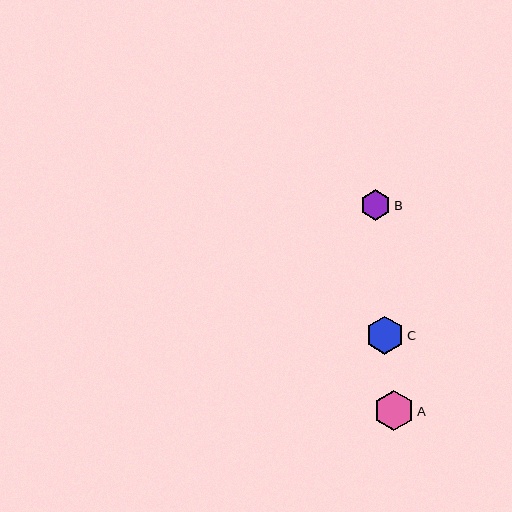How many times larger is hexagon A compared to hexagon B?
Hexagon A is approximately 1.3 times the size of hexagon B.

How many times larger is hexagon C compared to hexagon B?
Hexagon C is approximately 1.2 times the size of hexagon B.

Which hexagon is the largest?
Hexagon A is the largest with a size of approximately 40 pixels.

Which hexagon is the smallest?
Hexagon B is the smallest with a size of approximately 31 pixels.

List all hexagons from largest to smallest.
From largest to smallest: A, C, B.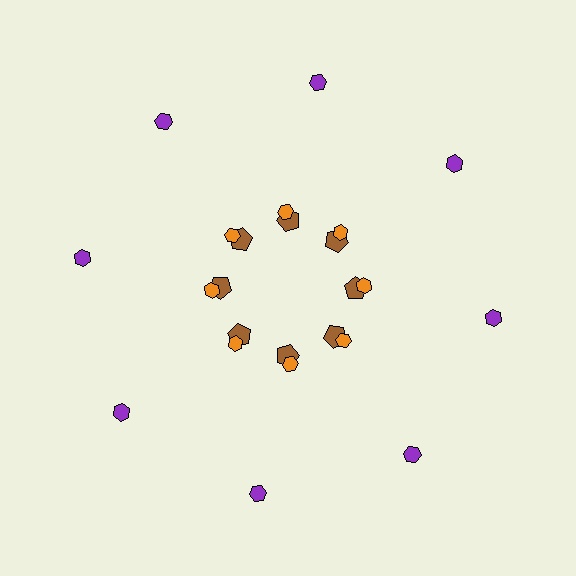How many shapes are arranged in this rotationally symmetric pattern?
There are 24 shapes, arranged in 8 groups of 3.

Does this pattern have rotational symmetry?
Yes, this pattern has 8-fold rotational symmetry. It looks the same after rotating 45 degrees around the center.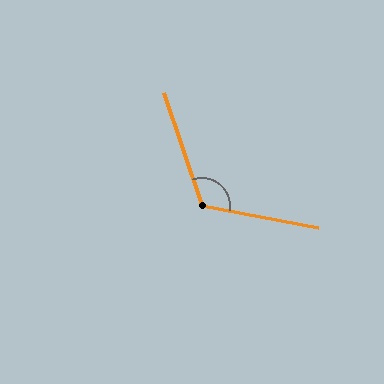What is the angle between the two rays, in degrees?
Approximately 119 degrees.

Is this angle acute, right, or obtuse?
It is obtuse.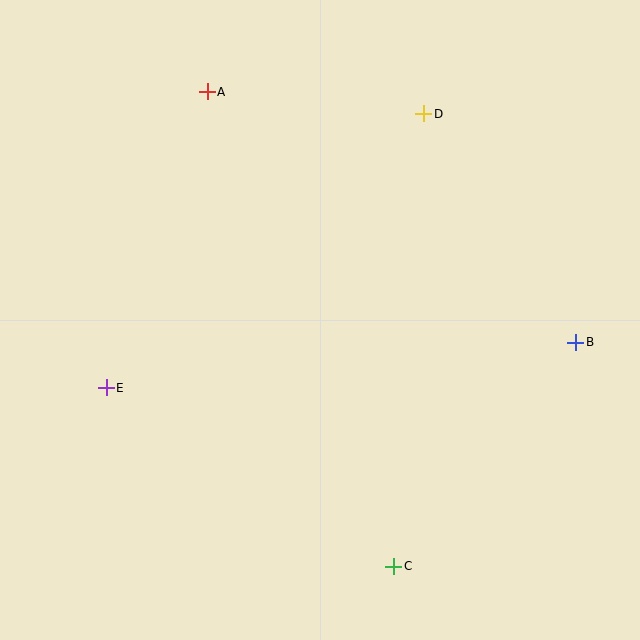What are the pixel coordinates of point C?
Point C is at (394, 566).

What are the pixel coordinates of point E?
Point E is at (106, 388).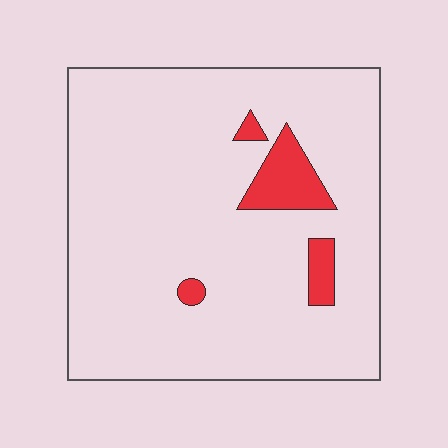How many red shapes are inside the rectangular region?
4.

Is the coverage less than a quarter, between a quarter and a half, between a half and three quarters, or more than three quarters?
Less than a quarter.